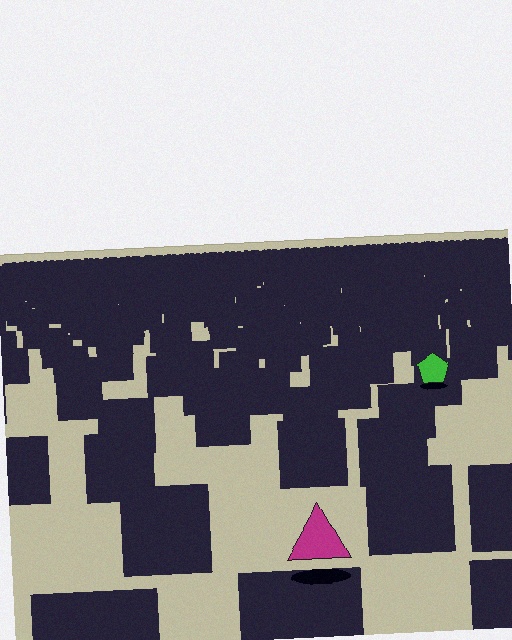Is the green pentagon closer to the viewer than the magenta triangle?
No. The magenta triangle is closer — you can tell from the texture gradient: the ground texture is coarser near it.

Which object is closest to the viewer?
The magenta triangle is closest. The texture marks near it are larger and more spread out.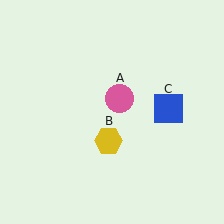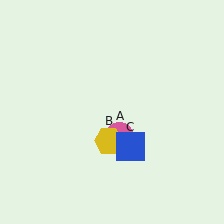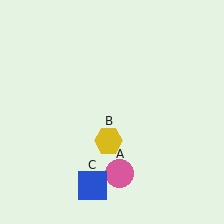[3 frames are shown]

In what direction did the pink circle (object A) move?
The pink circle (object A) moved down.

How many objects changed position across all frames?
2 objects changed position: pink circle (object A), blue square (object C).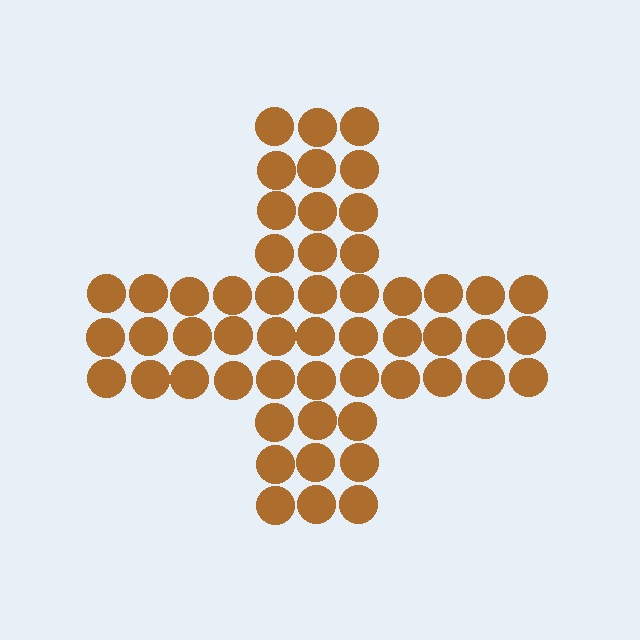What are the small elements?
The small elements are circles.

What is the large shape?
The large shape is a cross.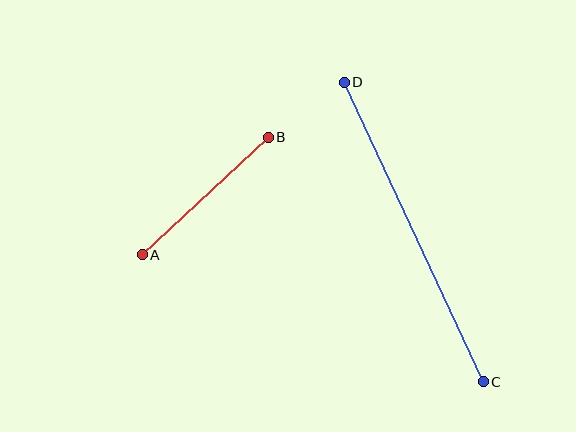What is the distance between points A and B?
The distance is approximately 172 pixels.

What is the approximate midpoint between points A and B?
The midpoint is at approximately (205, 196) pixels.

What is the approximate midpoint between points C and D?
The midpoint is at approximately (414, 232) pixels.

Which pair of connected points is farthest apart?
Points C and D are farthest apart.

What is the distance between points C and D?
The distance is approximately 330 pixels.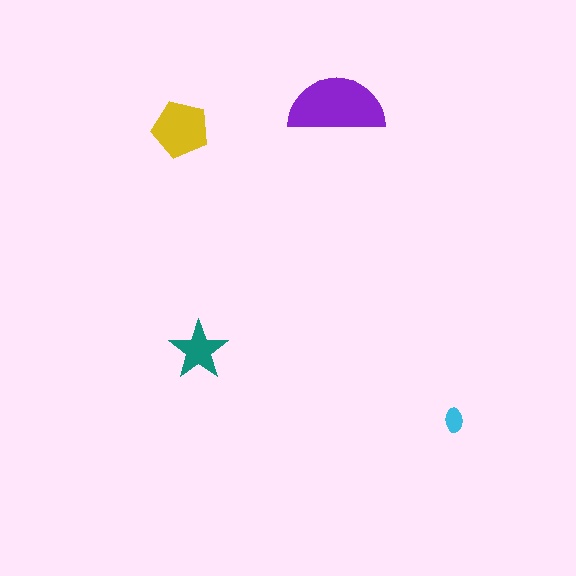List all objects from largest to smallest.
The purple semicircle, the yellow pentagon, the teal star, the cyan ellipse.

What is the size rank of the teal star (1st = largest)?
3rd.